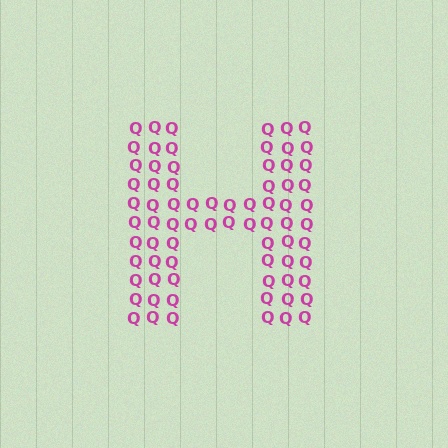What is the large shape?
The large shape is the letter H.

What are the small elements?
The small elements are letter Q's.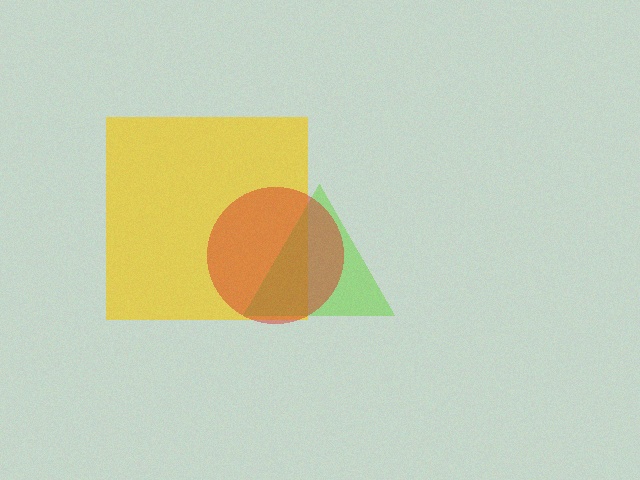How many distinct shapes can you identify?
There are 3 distinct shapes: a yellow square, a lime triangle, a red circle.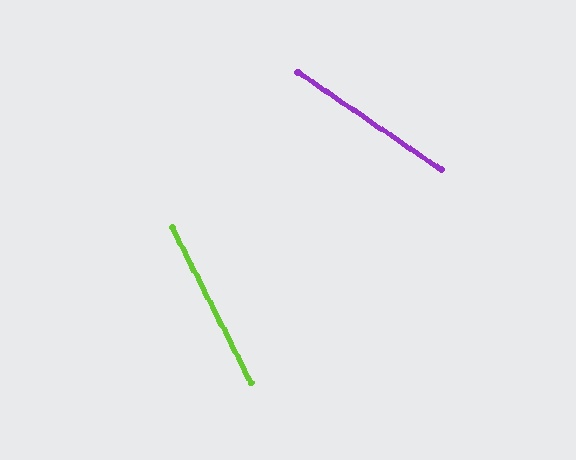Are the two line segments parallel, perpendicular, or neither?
Neither parallel nor perpendicular — they differ by about 29°.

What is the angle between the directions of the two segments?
Approximately 29 degrees.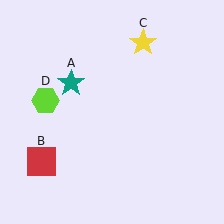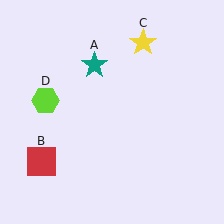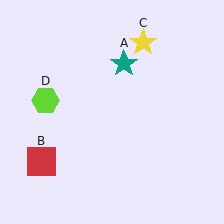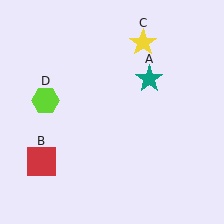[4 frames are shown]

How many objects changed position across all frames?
1 object changed position: teal star (object A).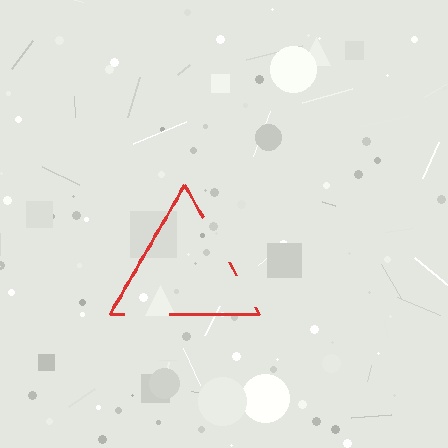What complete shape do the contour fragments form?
The contour fragments form a triangle.